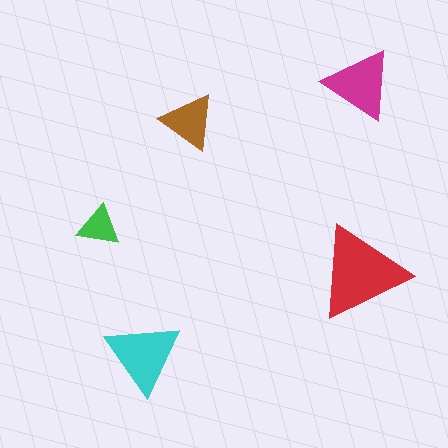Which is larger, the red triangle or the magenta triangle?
The red one.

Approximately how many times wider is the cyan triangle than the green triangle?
About 2 times wider.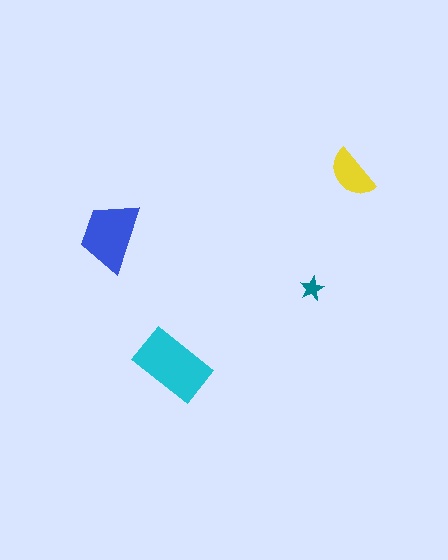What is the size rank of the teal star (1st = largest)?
4th.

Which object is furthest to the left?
The blue trapezoid is leftmost.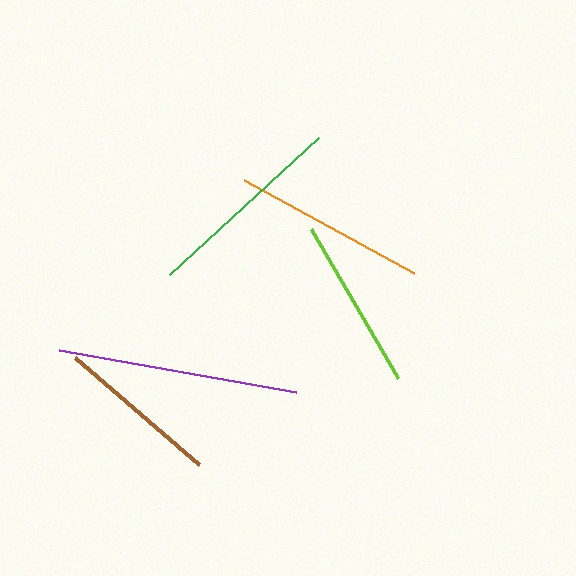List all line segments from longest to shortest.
From longest to shortest: purple, green, orange, lime, brown.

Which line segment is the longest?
The purple line is the longest at approximately 241 pixels.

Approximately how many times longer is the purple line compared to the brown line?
The purple line is approximately 1.5 times the length of the brown line.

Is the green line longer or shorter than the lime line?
The green line is longer than the lime line.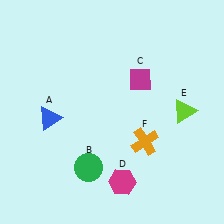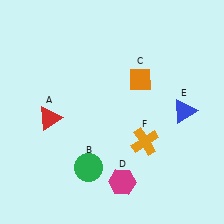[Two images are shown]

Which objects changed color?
A changed from blue to red. C changed from magenta to orange. E changed from lime to blue.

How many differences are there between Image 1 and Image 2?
There are 3 differences between the two images.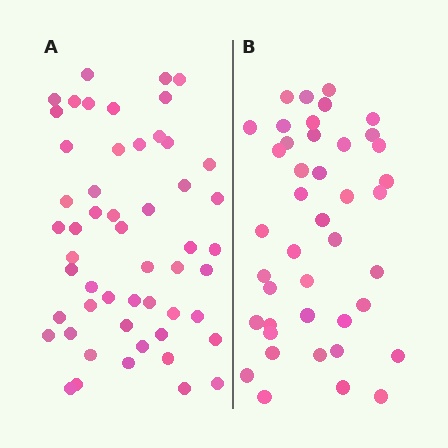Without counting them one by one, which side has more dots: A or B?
Region A (the left region) has more dots.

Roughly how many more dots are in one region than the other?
Region A has roughly 12 or so more dots than region B.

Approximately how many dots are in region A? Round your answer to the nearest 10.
About 50 dots. (The exact count is 53, which rounds to 50.)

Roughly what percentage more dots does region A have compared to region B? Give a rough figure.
About 25% more.